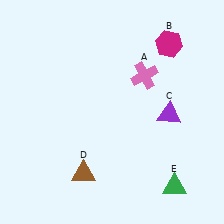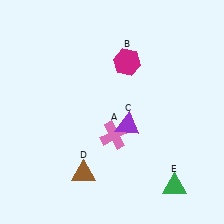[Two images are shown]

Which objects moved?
The objects that moved are: the pink cross (A), the magenta hexagon (B), the purple triangle (C).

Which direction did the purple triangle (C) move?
The purple triangle (C) moved left.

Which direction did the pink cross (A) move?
The pink cross (A) moved down.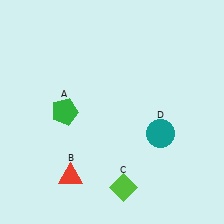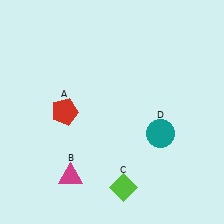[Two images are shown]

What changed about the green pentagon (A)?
In Image 1, A is green. In Image 2, it changed to red.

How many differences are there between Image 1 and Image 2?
There are 2 differences between the two images.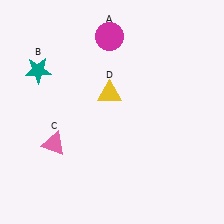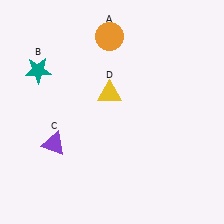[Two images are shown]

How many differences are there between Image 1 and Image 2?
There are 2 differences between the two images.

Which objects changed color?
A changed from magenta to orange. C changed from pink to purple.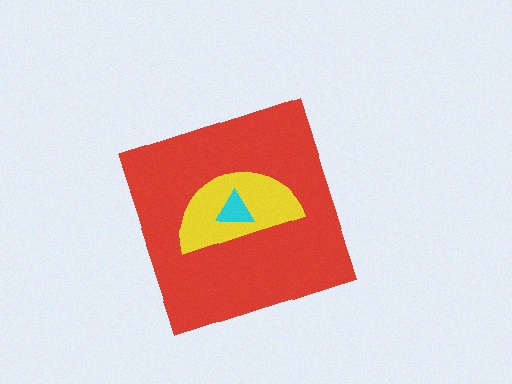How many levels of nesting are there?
3.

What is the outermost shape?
The red diamond.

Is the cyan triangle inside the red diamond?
Yes.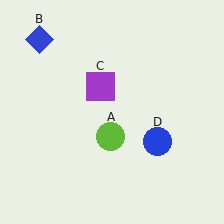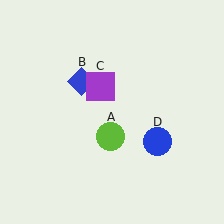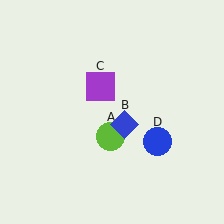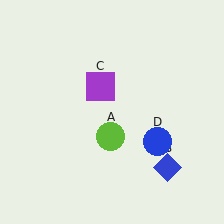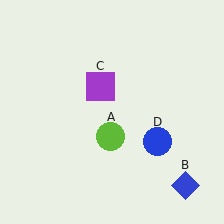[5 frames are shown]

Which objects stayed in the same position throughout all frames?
Lime circle (object A) and purple square (object C) and blue circle (object D) remained stationary.